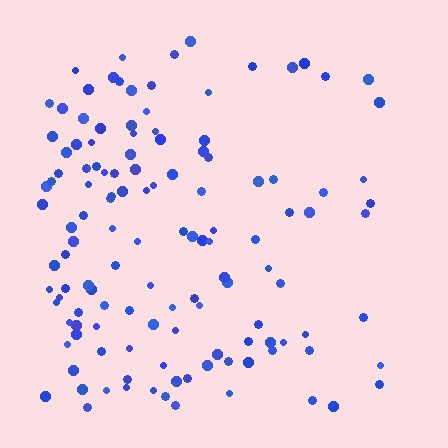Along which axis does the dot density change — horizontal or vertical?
Horizontal.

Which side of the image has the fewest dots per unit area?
The right.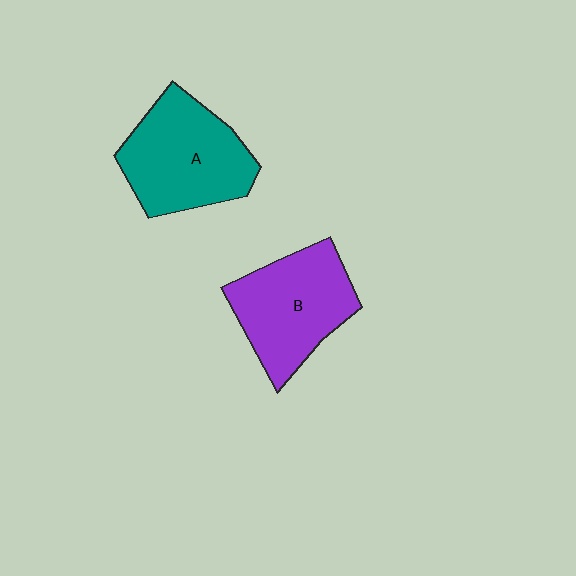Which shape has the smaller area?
Shape B (purple).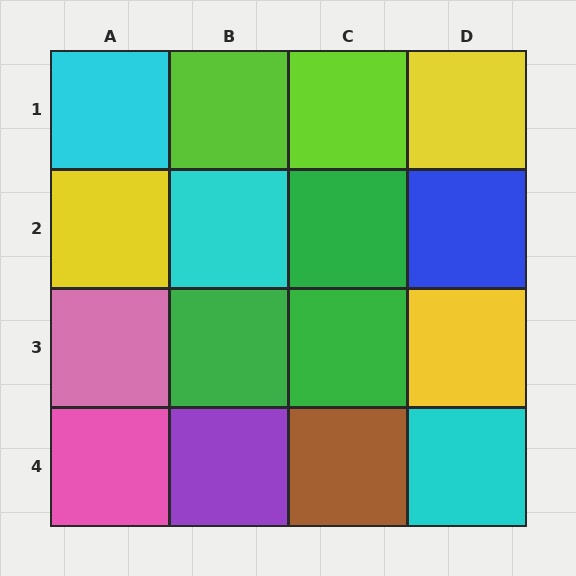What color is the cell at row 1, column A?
Cyan.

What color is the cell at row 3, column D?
Yellow.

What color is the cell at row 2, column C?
Green.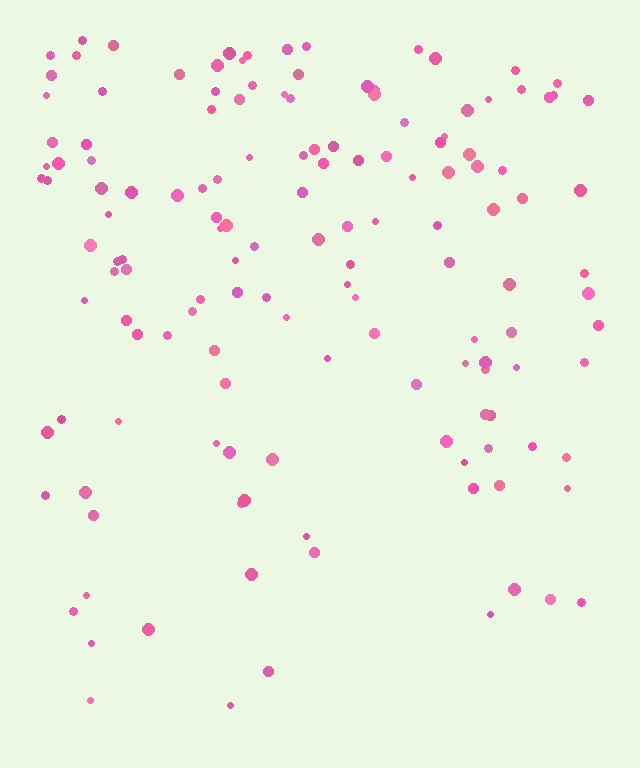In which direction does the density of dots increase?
From bottom to top, with the top side densest.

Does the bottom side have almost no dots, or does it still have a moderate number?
Still a moderate number, just noticeably fewer than the top.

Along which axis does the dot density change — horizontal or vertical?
Vertical.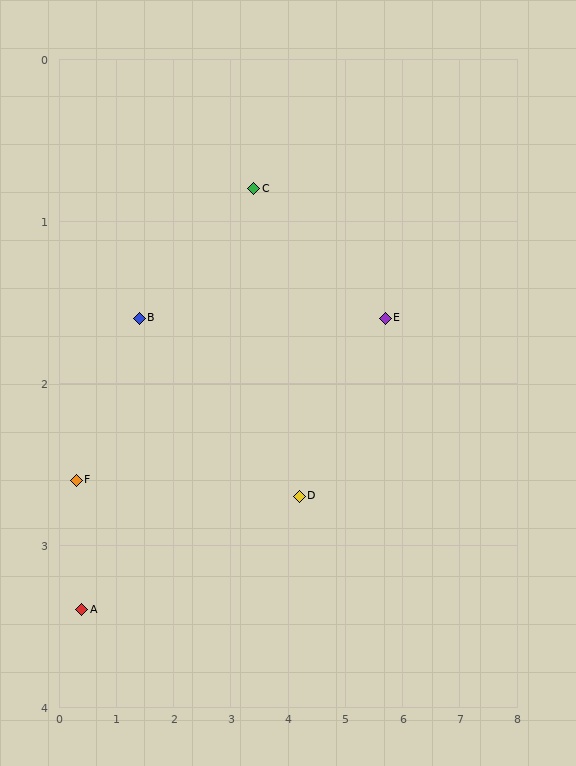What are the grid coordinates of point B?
Point B is at approximately (1.4, 1.6).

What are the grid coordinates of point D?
Point D is at approximately (4.2, 2.7).